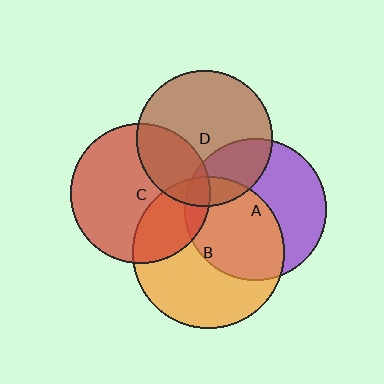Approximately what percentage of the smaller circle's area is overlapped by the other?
Approximately 10%.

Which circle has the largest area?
Circle B (orange).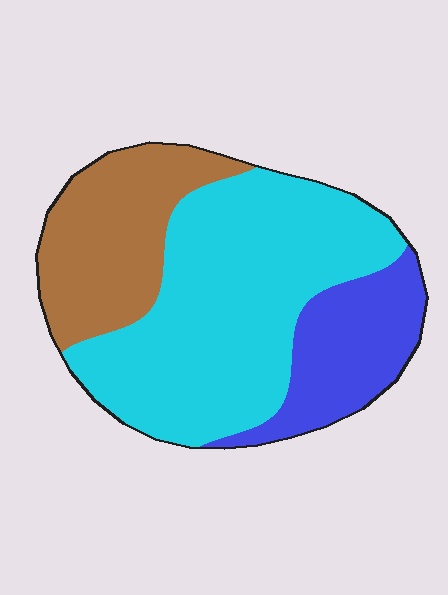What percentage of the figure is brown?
Brown takes up about one quarter (1/4) of the figure.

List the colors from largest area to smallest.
From largest to smallest: cyan, brown, blue.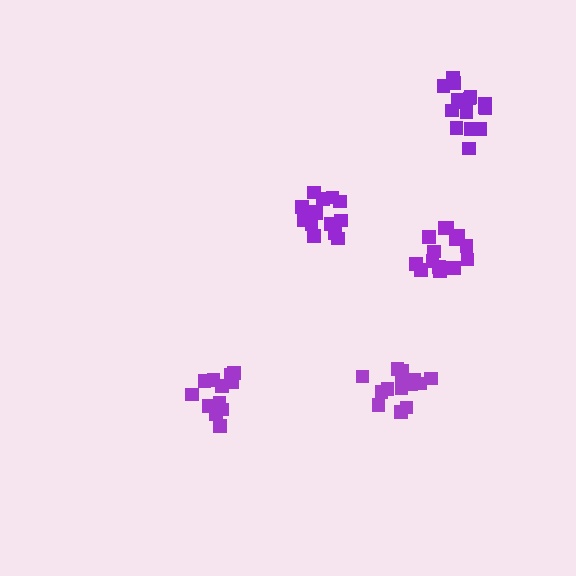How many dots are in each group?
Group 1: 14 dots, Group 2: 14 dots, Group 3: 14 dots, Group 4: 15 dots, Group 5: 16 dots (73 total).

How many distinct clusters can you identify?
There are 5 distinct clusters.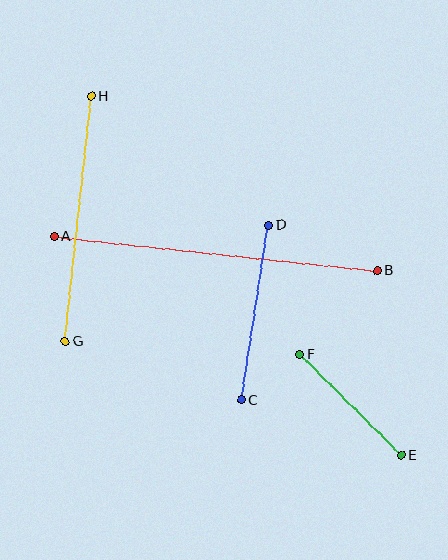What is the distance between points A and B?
The distance is approximately 324 pixels.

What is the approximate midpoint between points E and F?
The midpoint is at approximately (351, 405) pixels.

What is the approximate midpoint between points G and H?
The midpoint is at approximately (78, 219) pixels.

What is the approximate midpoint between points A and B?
The midpoint is at approximately (216, 253) pixels.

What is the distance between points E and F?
The distance is approximately 143 pixels.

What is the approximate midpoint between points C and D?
The midpoint is at approximately (255, 313) pixels.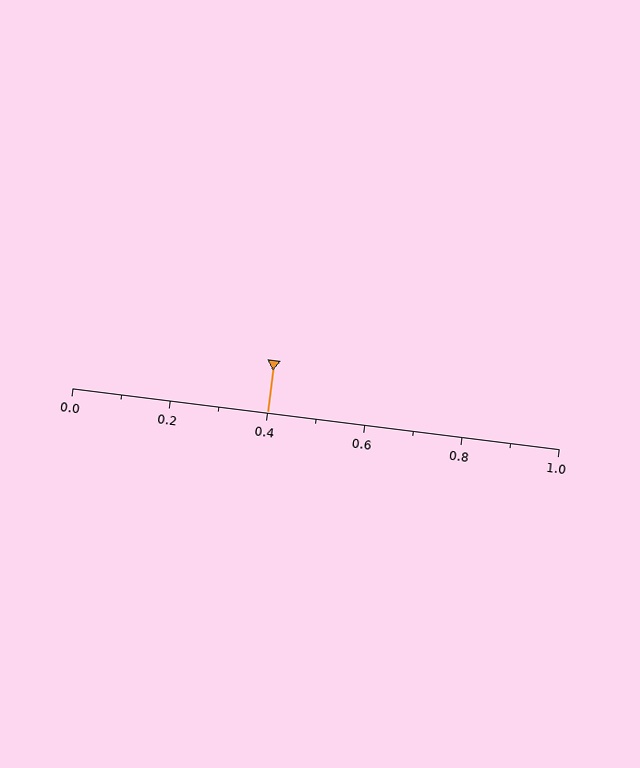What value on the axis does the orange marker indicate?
The marker indicates approximately 0.4.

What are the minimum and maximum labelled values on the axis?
The axis runs from 0.0 to 1.0.